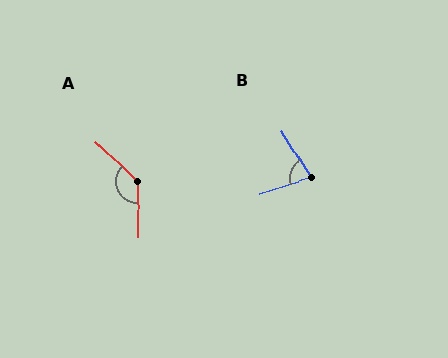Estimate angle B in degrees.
Approximately 76 degrees.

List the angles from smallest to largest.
B (76°), A (134°).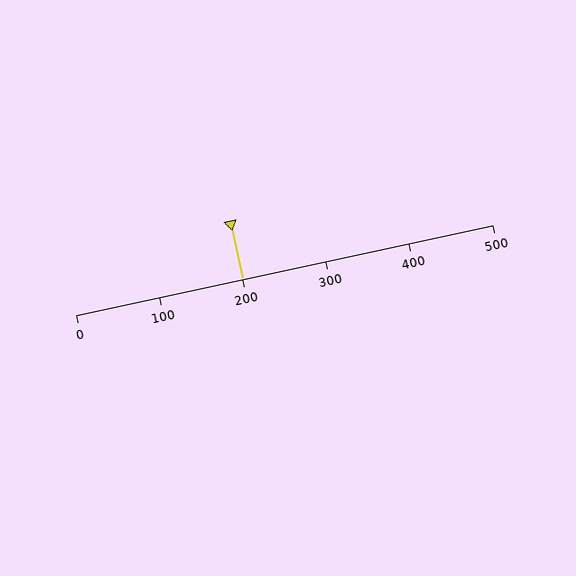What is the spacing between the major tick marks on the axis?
The major ticks are spaced 100 apart.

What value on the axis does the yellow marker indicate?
The marker indicates approximately 200.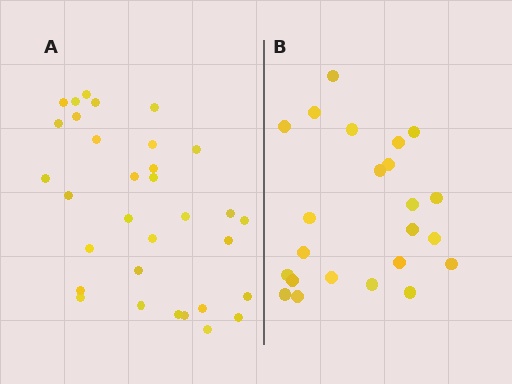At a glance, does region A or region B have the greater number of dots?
Region A (the left region) has more dots.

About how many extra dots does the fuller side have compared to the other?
Region A has roughly 8 or so more dots than region B.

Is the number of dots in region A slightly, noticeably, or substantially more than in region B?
Region A has noticeably more, but not dramatically so. The ratio is roughly 1.4 to 1.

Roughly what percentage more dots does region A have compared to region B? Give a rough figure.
About 40% more.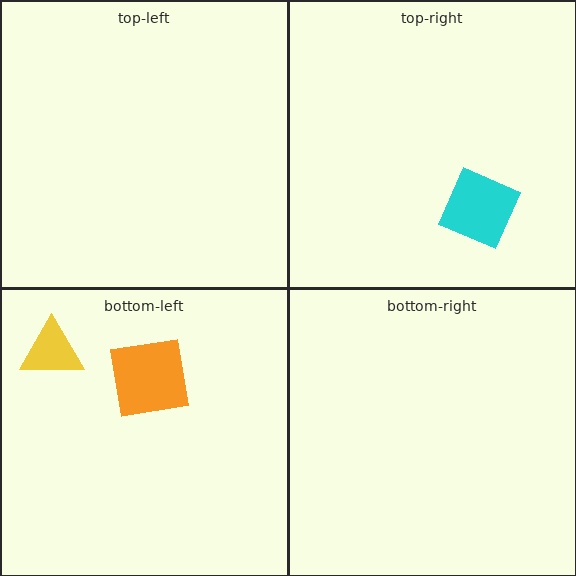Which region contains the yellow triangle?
The bottom-left region.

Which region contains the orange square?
The bottom-left region.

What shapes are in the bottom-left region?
The orange square, the yellow triangle.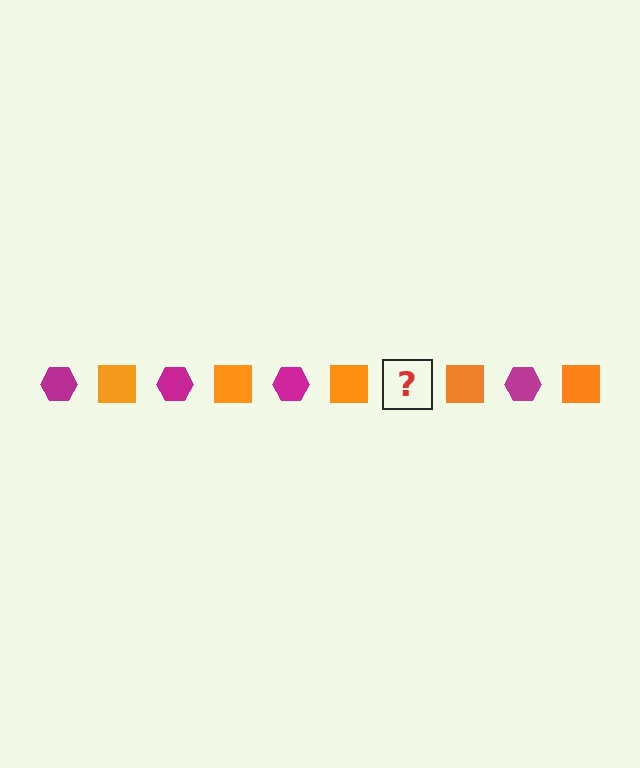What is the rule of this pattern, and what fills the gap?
The rule is that the pattern alternates between magenta hexagon and orange square. The gap should be filled with a magenta hexagon.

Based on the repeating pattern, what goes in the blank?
The blank should be a magenta hexagon.